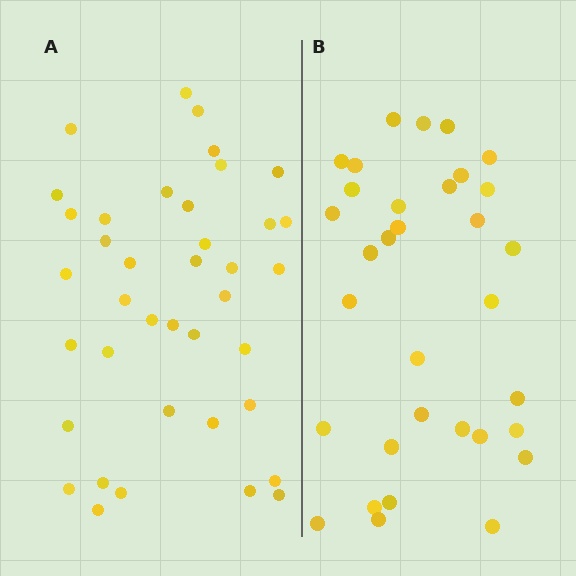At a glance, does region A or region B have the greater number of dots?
Region A (the left region) has more dots.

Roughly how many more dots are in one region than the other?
Region A has about 6 more dots than region B.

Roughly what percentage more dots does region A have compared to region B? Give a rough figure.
About 20% more.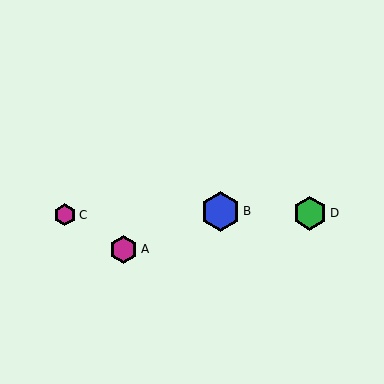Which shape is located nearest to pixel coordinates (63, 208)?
The magenta hexagon (labeled C) at (65, 215) is nearest to that location.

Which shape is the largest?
The blue hexagon (labeled B) is the largest.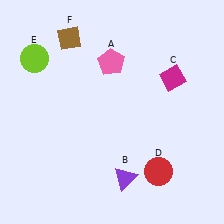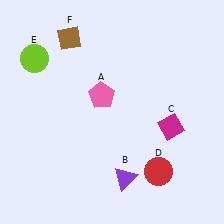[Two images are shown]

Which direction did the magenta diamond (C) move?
The magenta diamond (C) moved down.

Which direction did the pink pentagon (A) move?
The pink pentagon (A) moved down.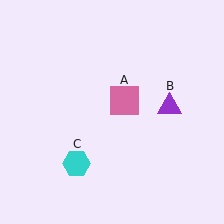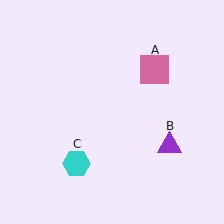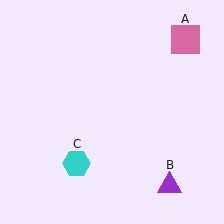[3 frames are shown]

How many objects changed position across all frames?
2 objects changed position: pink square (object A), purple triangle (object B).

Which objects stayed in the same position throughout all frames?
Cyan hexagon (object C) remained stationary.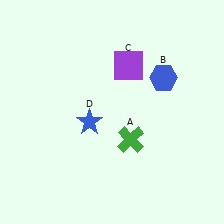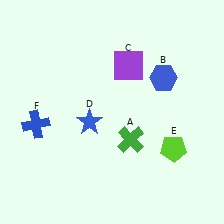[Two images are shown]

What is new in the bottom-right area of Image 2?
A lime pentagon (E) was added in the bottom-right area of Image 2.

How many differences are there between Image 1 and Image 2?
There are 2 differences between the two images.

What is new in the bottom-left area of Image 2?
A blue cross (F) was added in the bottom-left area of Image 2.